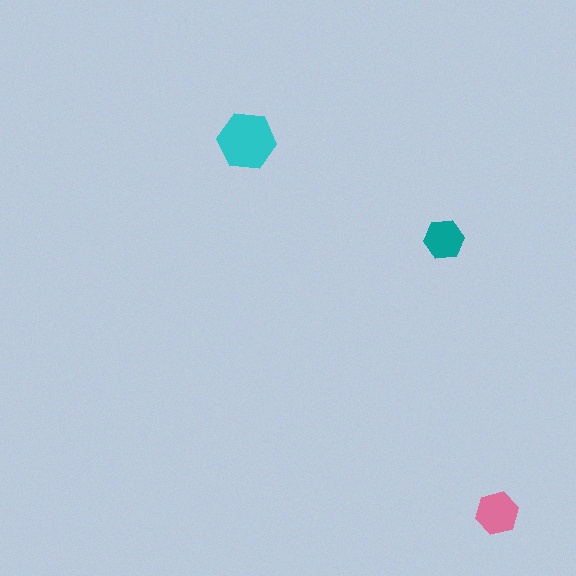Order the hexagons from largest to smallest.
the cyan one, the pink one, the teal one.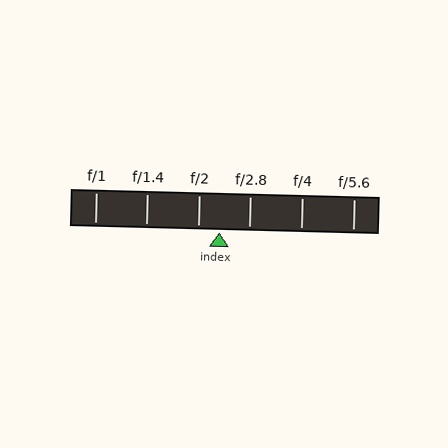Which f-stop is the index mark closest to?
The index mark is closest to f/2.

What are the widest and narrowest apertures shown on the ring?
The widest aperture shown is f/1 and the narrowest is f/5.6.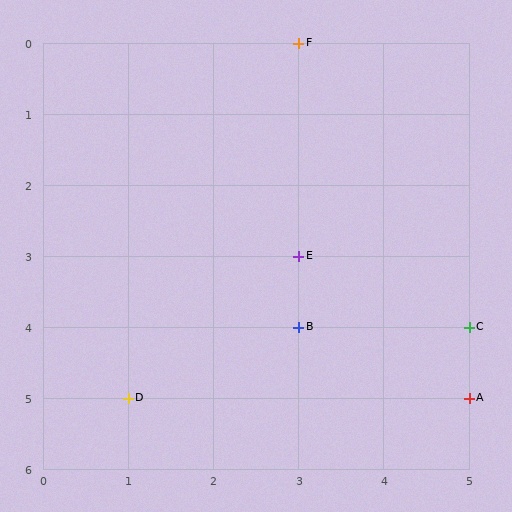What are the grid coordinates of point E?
Point E is at grid coordinates (3, 3).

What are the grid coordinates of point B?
Point B is at grid coordinates (3, 4).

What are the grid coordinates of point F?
Point F is at grid coordinates (3, 0).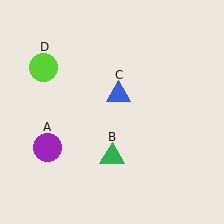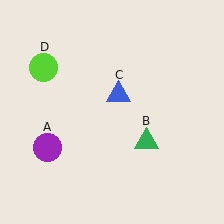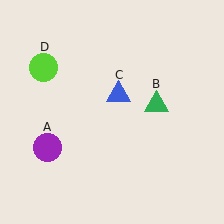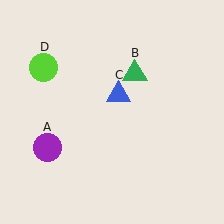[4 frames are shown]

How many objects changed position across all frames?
1 object changed position: green triangle (object B).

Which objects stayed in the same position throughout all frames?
Purple circle (object A) and blue triangle (object C) and lime circle (object D) remained stationary.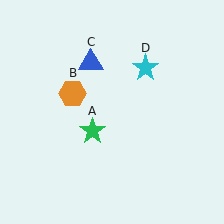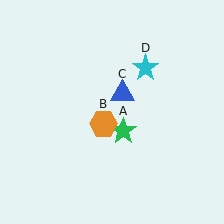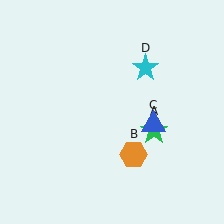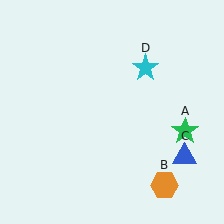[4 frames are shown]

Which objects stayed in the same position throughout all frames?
Cyan star (object D) remained stationary.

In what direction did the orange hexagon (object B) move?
The orange hexagon (object B) moved down and to the right.